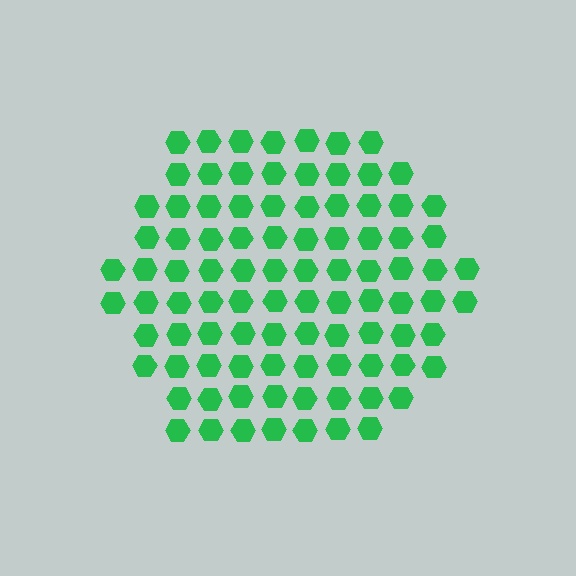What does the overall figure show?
The overall figure shows a hexagon.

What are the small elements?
The small elements are hexagons.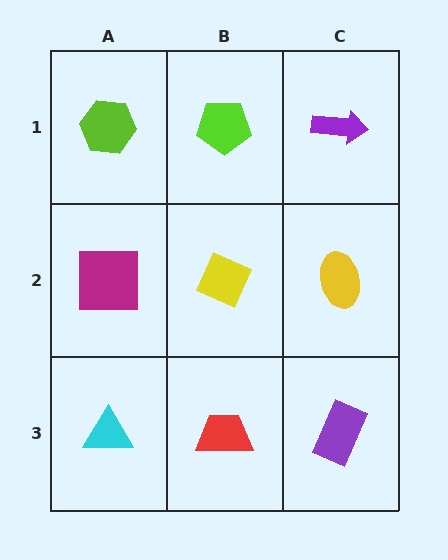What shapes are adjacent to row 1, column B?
A yellow diamond (row 2, column B), a lime hexagon (row 1, column A), a purple arrow (row 1, column C).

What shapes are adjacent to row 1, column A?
A magenta square (row 2, column A), a lime pentagon (row 1, column B).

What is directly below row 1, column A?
A magenta square.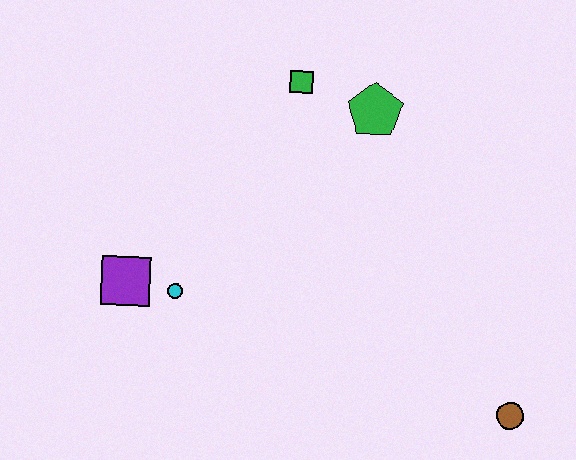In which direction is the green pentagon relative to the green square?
The green pentagon is to the right of the green square.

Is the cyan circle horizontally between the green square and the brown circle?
No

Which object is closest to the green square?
The green pentagon is closest to the green square.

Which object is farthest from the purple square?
The brown circle is farthest from the purple square.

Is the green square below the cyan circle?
No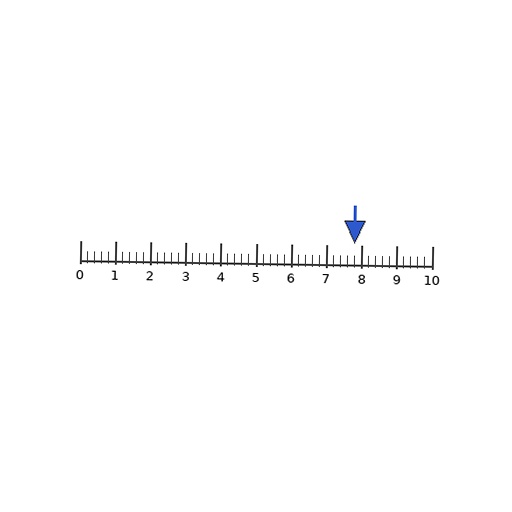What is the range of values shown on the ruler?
The ruler shows values from 0 to 10.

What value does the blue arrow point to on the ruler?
The blue arrow points to approximately 7.8.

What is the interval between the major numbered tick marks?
The major tick marks are spaced 1 units apart.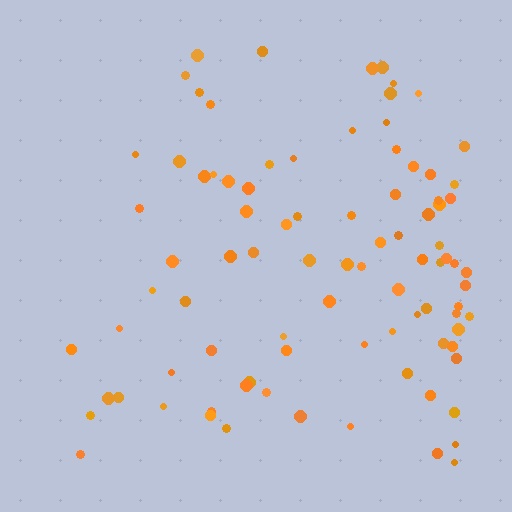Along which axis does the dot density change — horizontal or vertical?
Horizontal.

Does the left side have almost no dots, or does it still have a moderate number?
Still a moderate number, just noticeably fewer than the right.